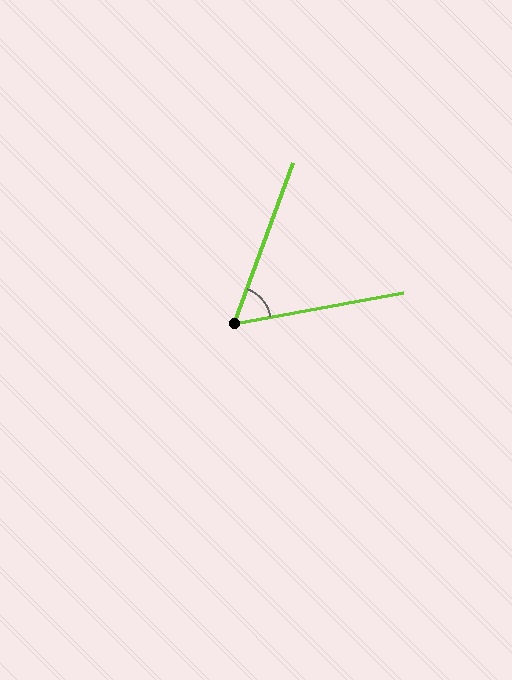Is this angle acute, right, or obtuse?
It is acute.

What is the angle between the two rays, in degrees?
Approximately 59 degrees.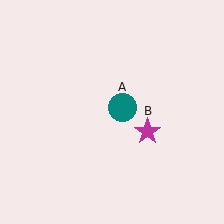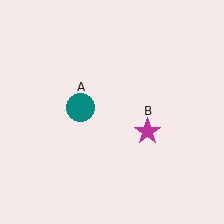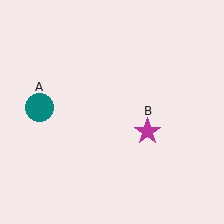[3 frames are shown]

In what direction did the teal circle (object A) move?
The teal circle (object A) moved left.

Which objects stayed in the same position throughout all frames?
Magenta star (object B) remained stationary.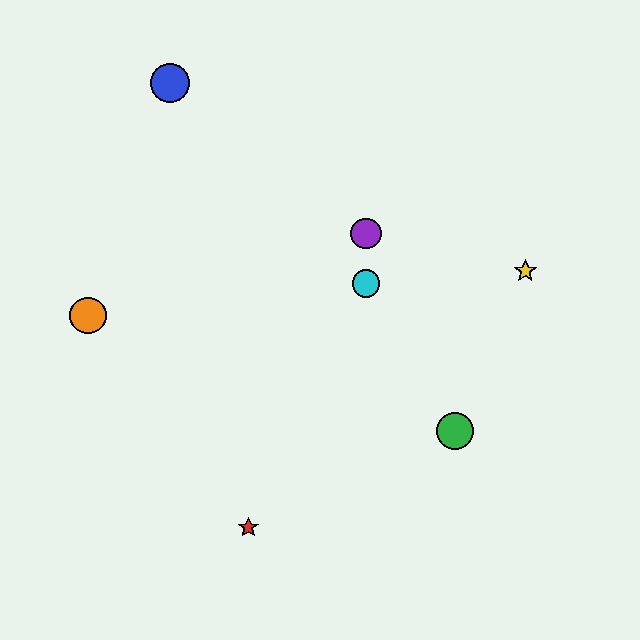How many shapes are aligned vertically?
2 shapes (the purple circle, the cyan circle) are aligned vertically.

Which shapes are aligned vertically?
The purple circle, the cyan circle are aligned vertically.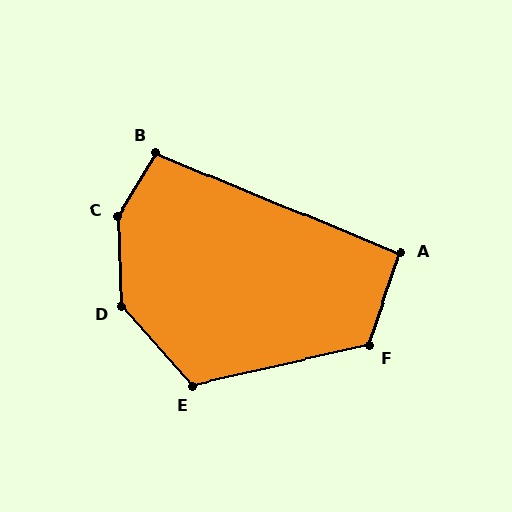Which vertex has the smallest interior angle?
A, at approximately 94 degrees.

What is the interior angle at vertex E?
Approximately 119 degrees (obtuse).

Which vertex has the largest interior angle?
C, at approximately 147 degrees.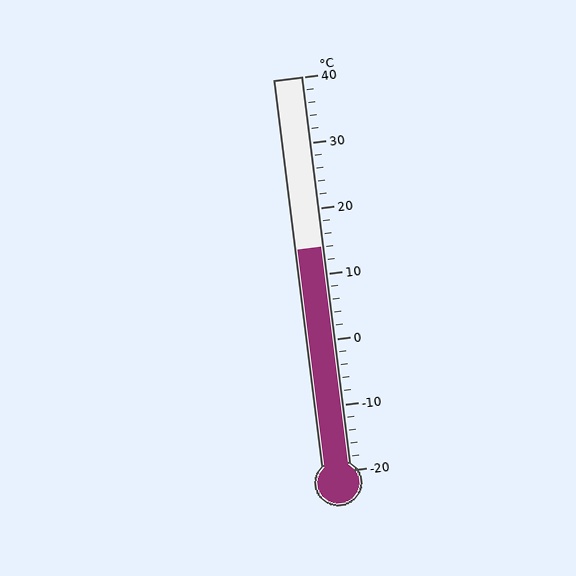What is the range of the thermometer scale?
The thermometer scale ranges from -20°C to 40°C.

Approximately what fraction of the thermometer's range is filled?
The thermometer is filled to approximately 55% of its range.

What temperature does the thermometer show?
The thermometer shows approximately 14°C.